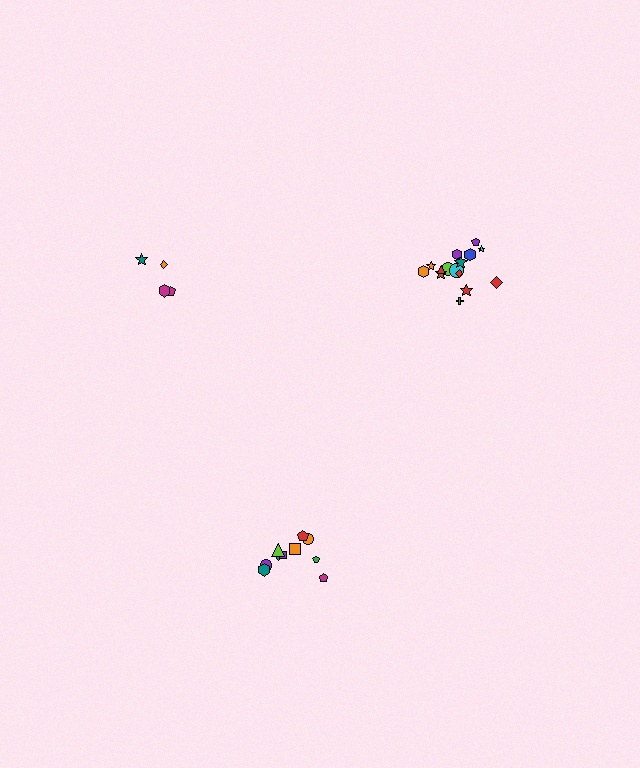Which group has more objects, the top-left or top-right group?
The top-right group.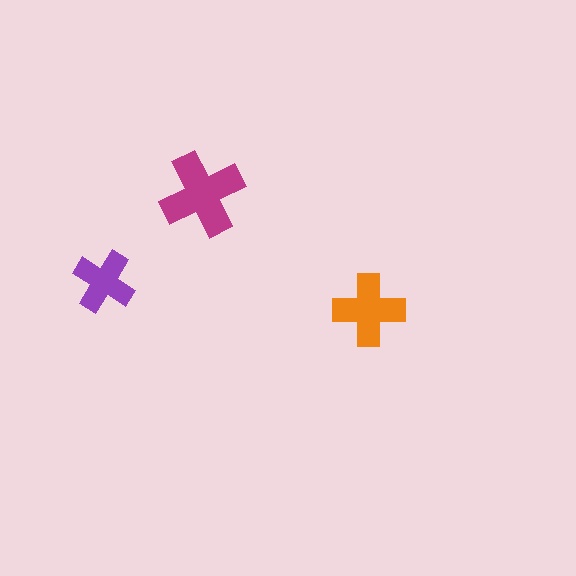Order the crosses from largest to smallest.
the magenta one, the orange one, the purple one.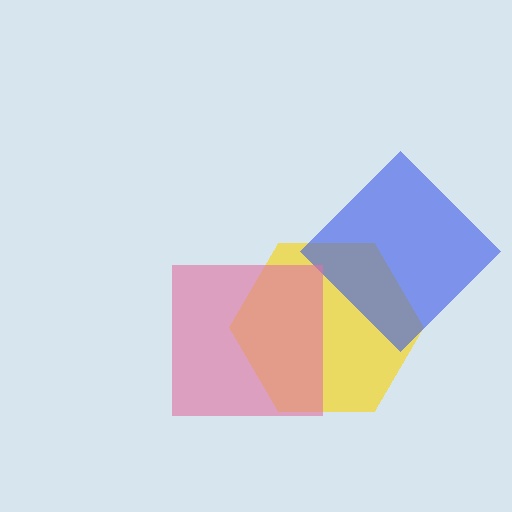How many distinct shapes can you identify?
There are 3 distinct shapes: a yellow hexagon, a blue diamond, a pink square.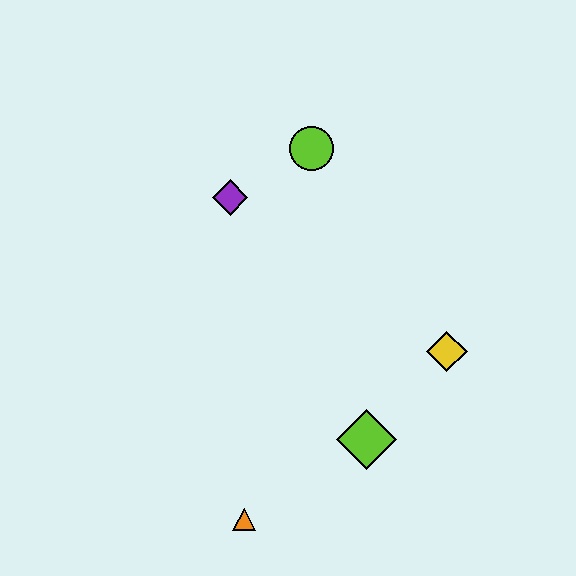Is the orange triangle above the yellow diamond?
No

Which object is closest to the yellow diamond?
The lime diamond is closest to the yellow diamond.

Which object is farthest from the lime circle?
The orange triangle is farthest from the lime circle.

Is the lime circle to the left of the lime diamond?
Yes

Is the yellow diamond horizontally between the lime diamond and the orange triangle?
No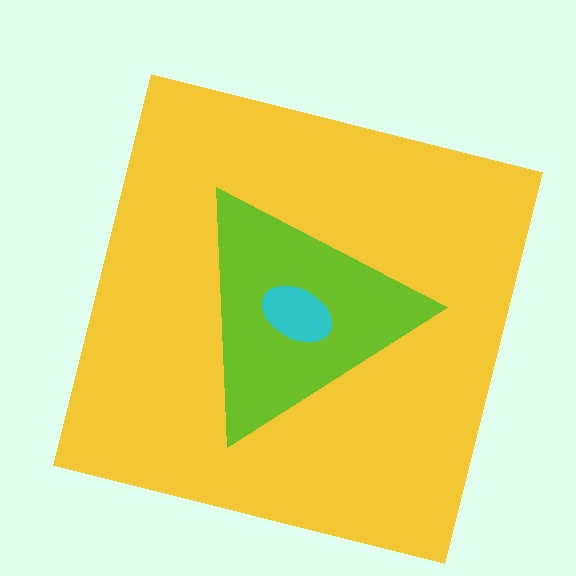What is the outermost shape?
The yellow square.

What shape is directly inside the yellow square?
The lime triangle.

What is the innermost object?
The cyan ellipse.